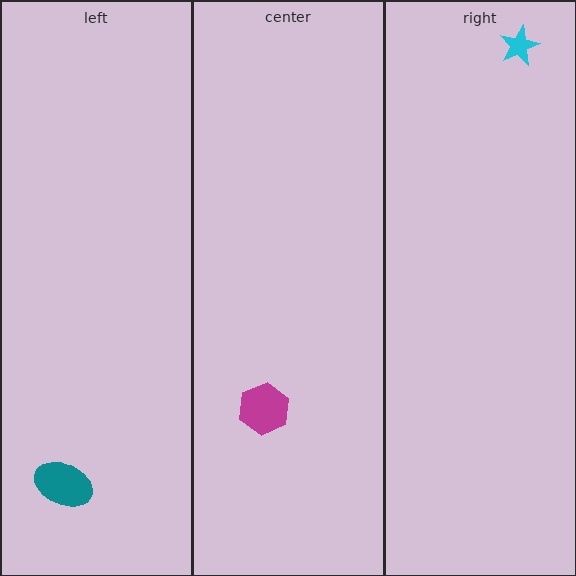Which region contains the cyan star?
The right region.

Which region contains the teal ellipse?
The left region.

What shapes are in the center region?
The magenta hexagon.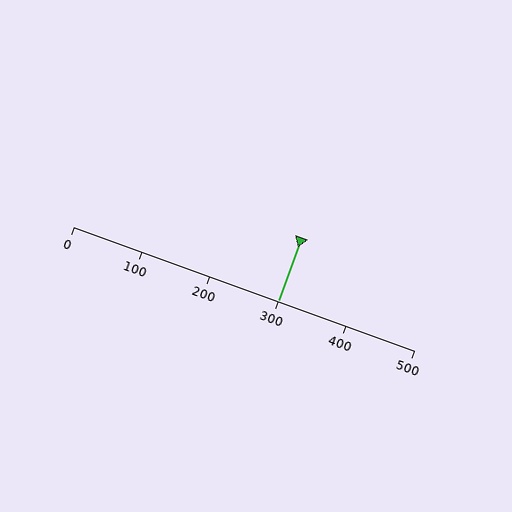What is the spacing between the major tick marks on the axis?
The major ticks are spaced 100 apart.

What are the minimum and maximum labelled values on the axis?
The axis runs from 0 to 500.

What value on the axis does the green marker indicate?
The marker indicates approximately 300.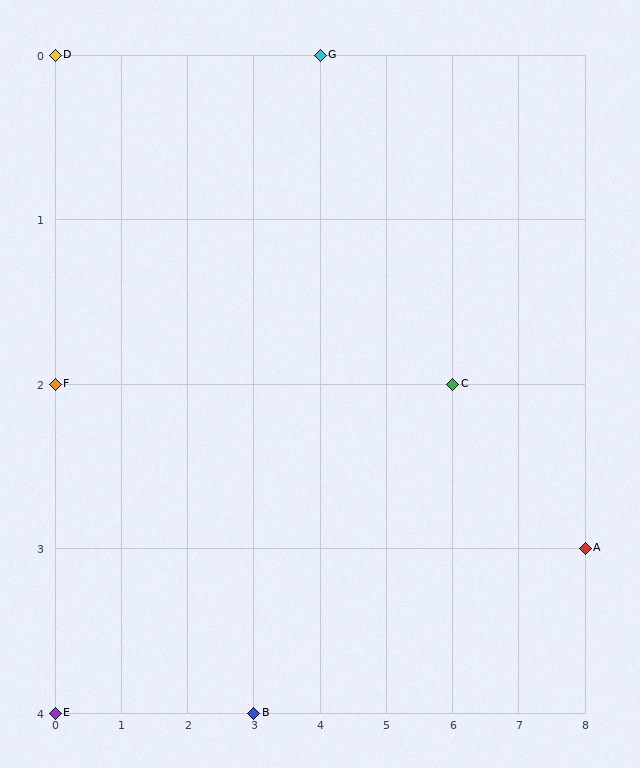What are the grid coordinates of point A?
Point A is at grid coordinates (8, 3).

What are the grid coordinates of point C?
Point C is at grid coordinates (6, 2).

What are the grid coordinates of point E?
Point E is at grid coordinates (0, 4).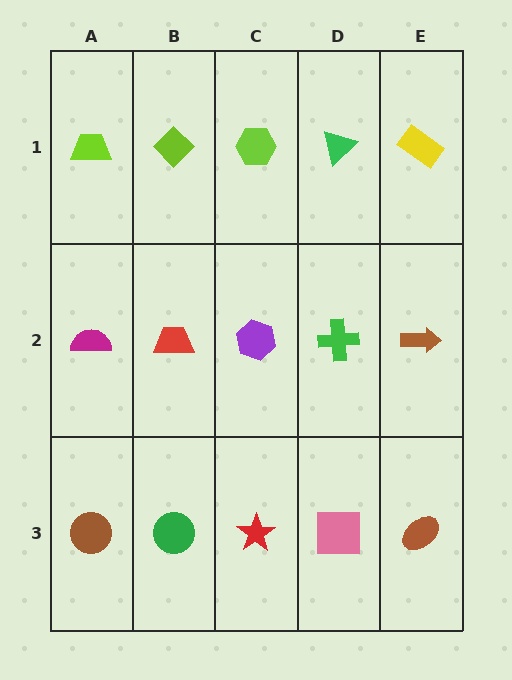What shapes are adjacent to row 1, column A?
A magenta semicircle (row 2, column A), a lime diamond (row 1, column B).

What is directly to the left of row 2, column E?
A green cross.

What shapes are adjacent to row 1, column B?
A red trapezoid (row 2, column B), a lime trapezoid (row 1, column A), a lime hexagon (row 1, column C).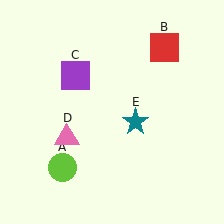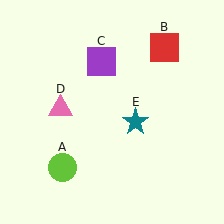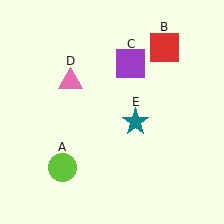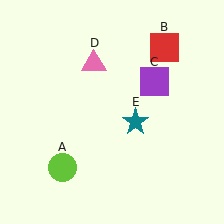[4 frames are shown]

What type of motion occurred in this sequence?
The purple square (object C), pink triangle (object D) rotated clockwise around the center of the scene.